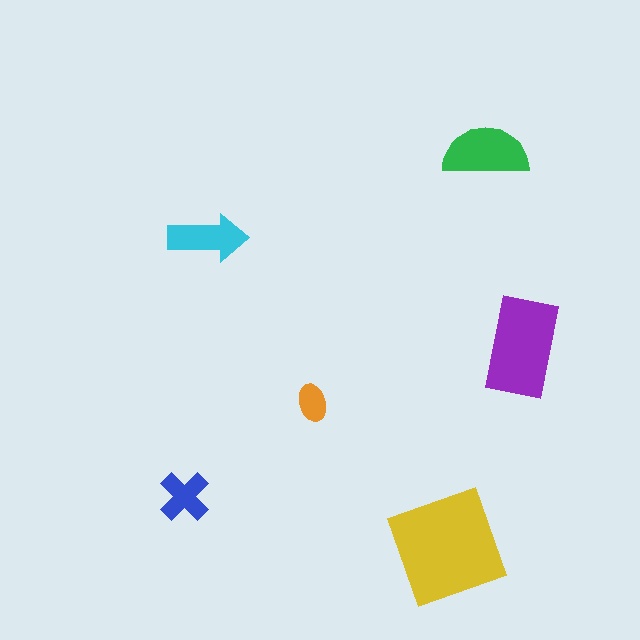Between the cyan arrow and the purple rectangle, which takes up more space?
The purple rectangle.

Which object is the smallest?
The orange ellipse.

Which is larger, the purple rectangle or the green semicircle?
The purple rectangle.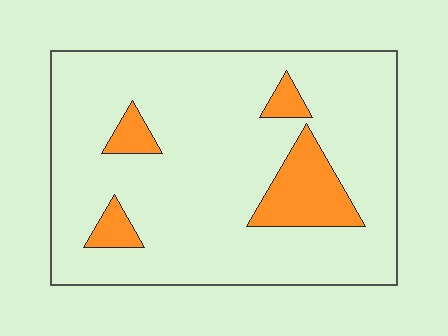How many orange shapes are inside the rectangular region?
4.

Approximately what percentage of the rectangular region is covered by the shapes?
Approximately 15%.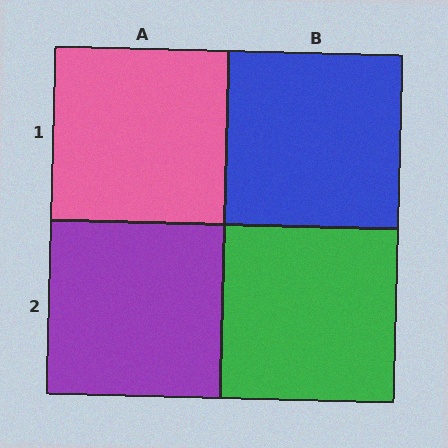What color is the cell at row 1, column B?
Blue.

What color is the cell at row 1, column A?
Pink.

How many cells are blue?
1 cell is blue.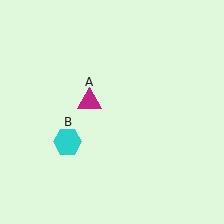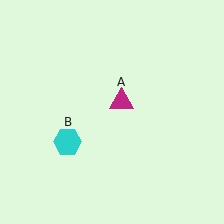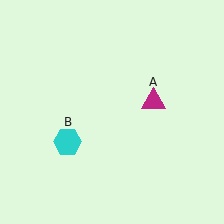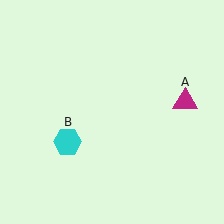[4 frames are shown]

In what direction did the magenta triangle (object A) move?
The magenta triangle (object A) moved right.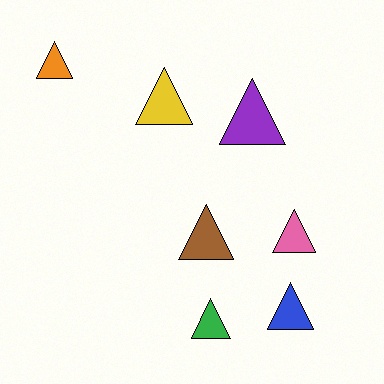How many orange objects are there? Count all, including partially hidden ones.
There is 1 orange object.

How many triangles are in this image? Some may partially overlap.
There are 7 triangles.